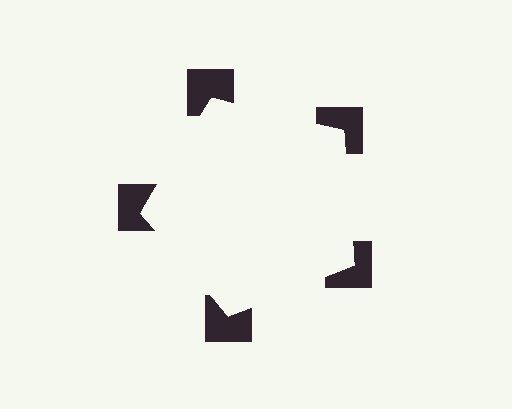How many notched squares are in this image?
There are 5 — one at each vertex of the illusory pentagon.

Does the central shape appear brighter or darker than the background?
It typically appears slightly brighter than the background, even though no actual brightness change is drawn.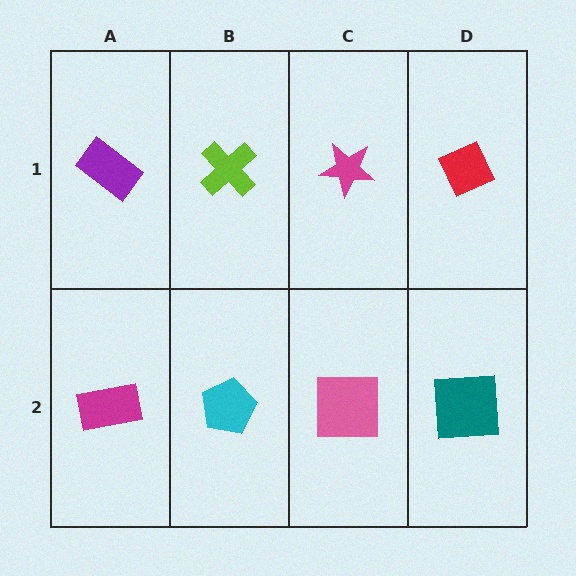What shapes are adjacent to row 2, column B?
A lime cross (row 1, column B), a magenta rectangle (row 2, column A), a pink square (row 2, column C).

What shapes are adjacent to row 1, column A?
A magenta rectangle (row 2, column A), a lime cross (row 1, column B).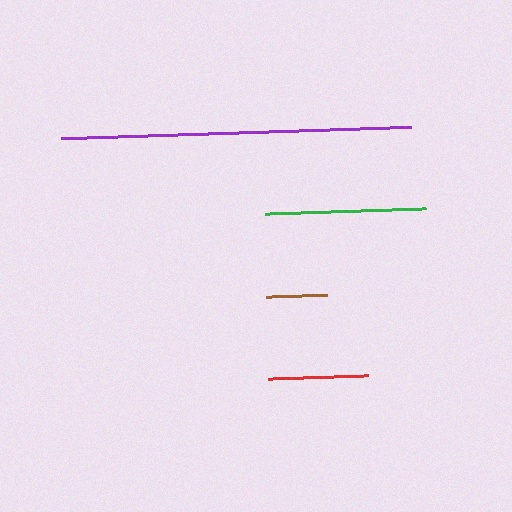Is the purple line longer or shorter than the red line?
The purple line is longer than the red line.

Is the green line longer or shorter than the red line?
The green line is longer than the red line.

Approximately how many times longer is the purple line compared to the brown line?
The purple line is approximately 5.8 times the length of the brown line.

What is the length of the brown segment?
The brown segment is approximately 60 pixels long.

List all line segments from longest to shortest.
From longest to shortest: purple, green, red, brown.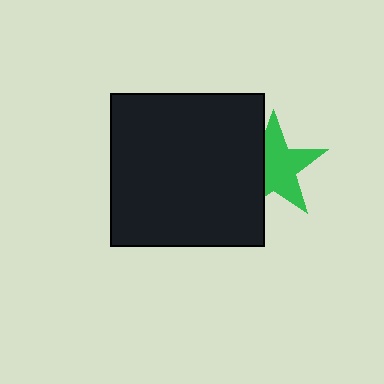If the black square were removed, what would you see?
You would see the complete green star.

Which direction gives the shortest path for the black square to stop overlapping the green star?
Moving left gives the shortest separation.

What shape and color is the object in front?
The object in front is a black square.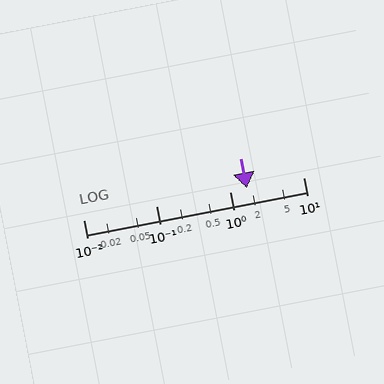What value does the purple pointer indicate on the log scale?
The pointer indicates approximately 1.7.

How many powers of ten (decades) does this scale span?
The scale spans 3 decades, from 0.01 to 10.